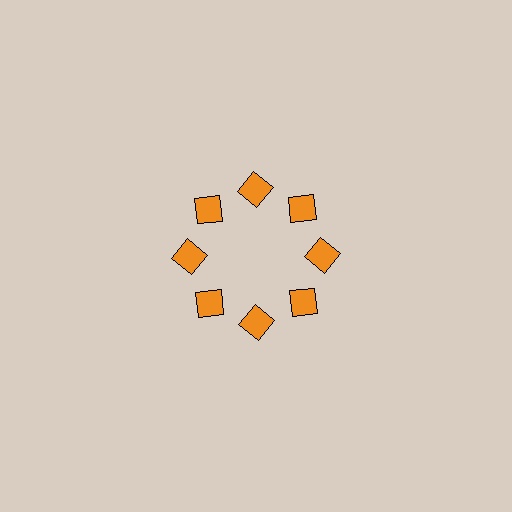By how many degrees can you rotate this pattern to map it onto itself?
The pattern maps onto itself every 45 degrees of rotation.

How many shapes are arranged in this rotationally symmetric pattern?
There are 8 shapes, arranged in 8 groups of 1.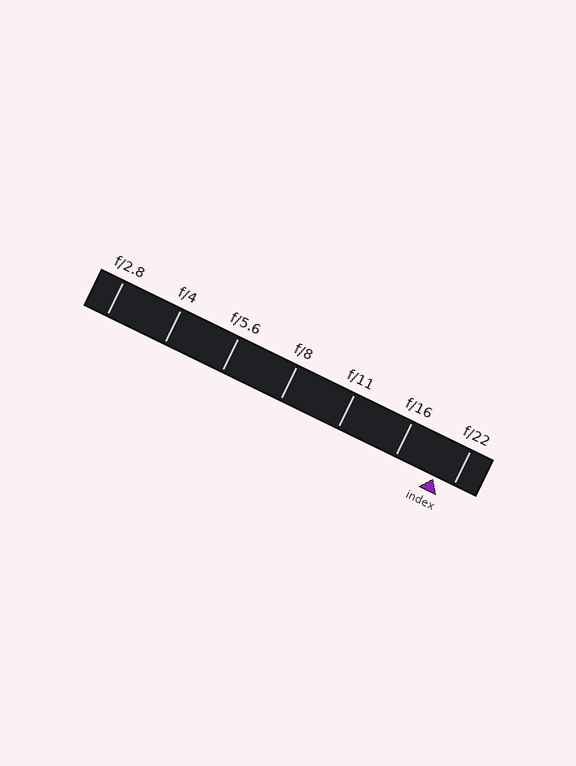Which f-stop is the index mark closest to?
The index mark is closest to f/22.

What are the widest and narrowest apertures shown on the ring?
The widest aperture shown is f/2.8 and the narrowest is f/22.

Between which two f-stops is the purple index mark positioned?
The index mark is between f/16 and f/22.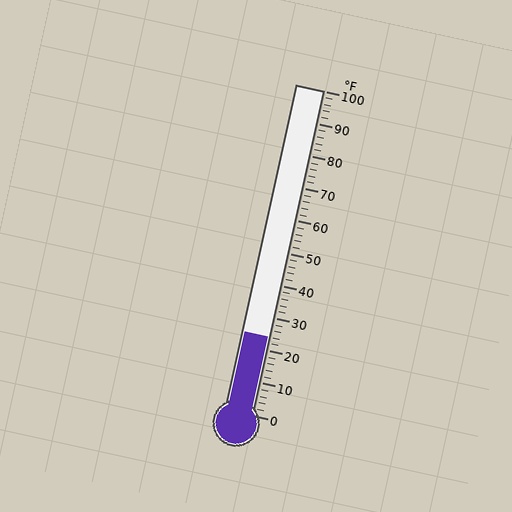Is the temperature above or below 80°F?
The temperature is below 80°F.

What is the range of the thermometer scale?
The thermometer scale ranges from 0°F to 100°F.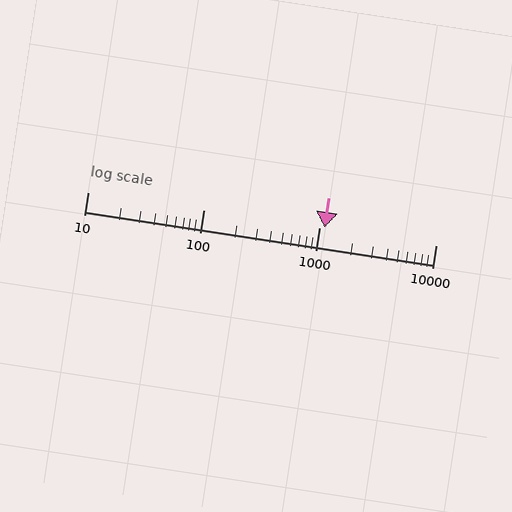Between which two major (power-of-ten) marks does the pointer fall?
The pointer is between 1000 and 10000.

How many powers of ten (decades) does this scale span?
The scale spans 3 decades, from 10 to 10000.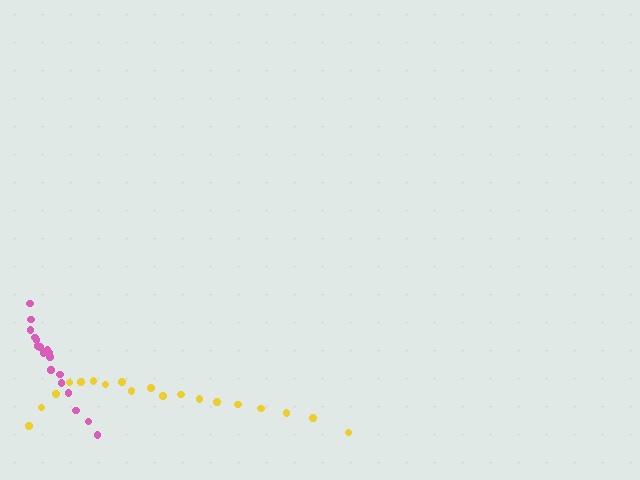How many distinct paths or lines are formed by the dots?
There are 2 distinct paths.